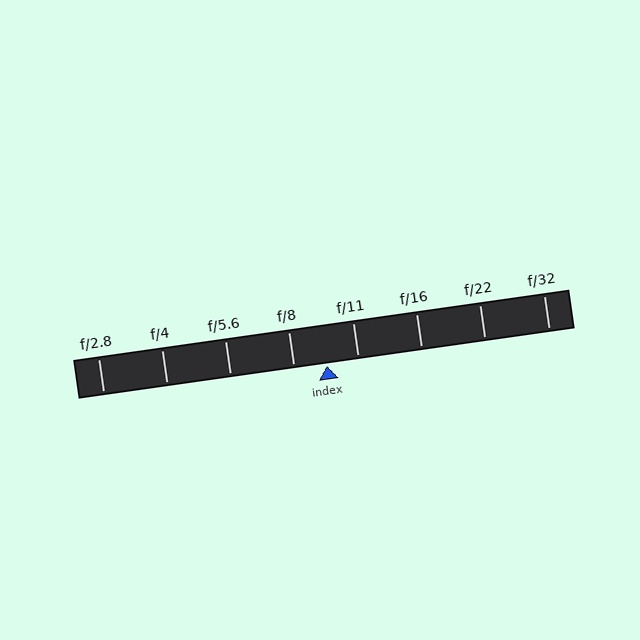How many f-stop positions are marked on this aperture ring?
There are 8 f-stop positions marked.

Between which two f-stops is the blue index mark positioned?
The index mark is between f/8 and f/11.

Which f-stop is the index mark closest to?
The index mark is closest to f/11.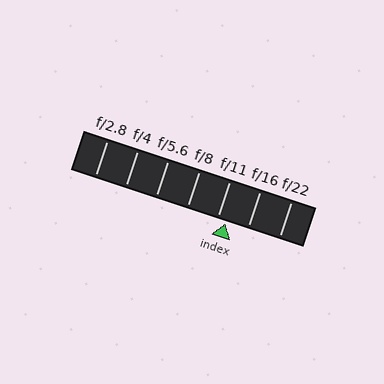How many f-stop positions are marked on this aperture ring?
There are 7 f-stop positions marked.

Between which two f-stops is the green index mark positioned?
The index mark is between f/11 and f/16.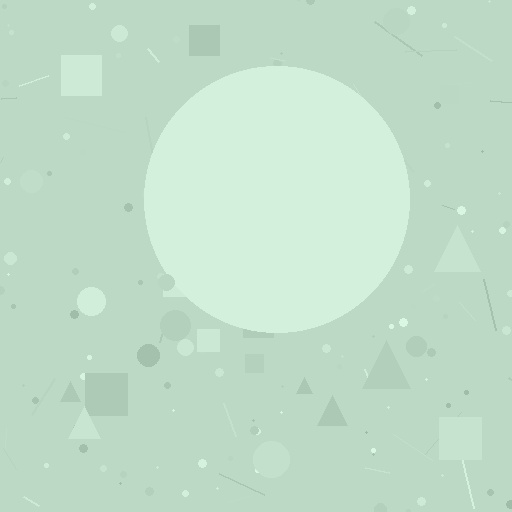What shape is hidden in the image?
A circle is hidden in the image.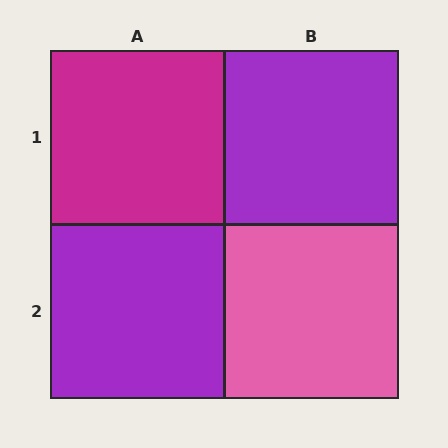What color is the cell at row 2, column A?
Purple.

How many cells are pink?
1 cell is pink.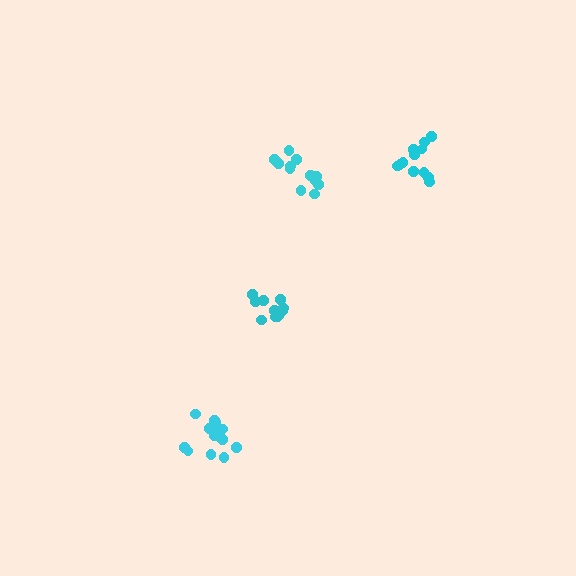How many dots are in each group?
Group 1: 14 dots, Group 2: 13 dots, Group 3: 13 dots, Group 4: 11 dots (51 total).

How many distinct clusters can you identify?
There are 4 distinct clusters.